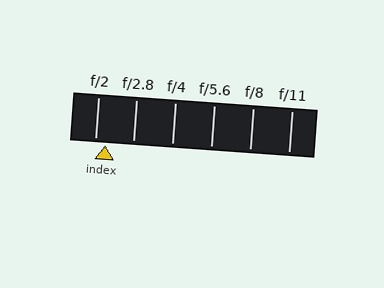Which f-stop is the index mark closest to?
The index mark is closest to f/2.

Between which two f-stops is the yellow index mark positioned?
The index mark is between f/2 and f/2.8.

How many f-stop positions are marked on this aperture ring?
There are 6 f-stop positions marked.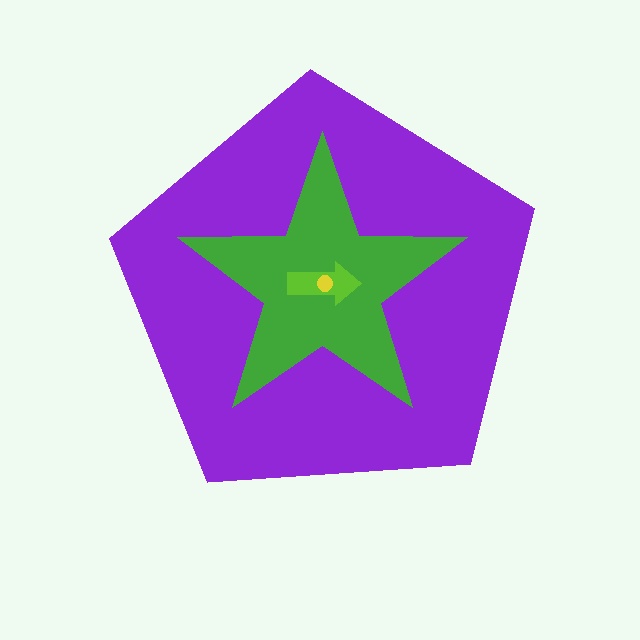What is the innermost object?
The yellow circle.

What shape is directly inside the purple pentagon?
The green star.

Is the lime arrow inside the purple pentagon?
Yes.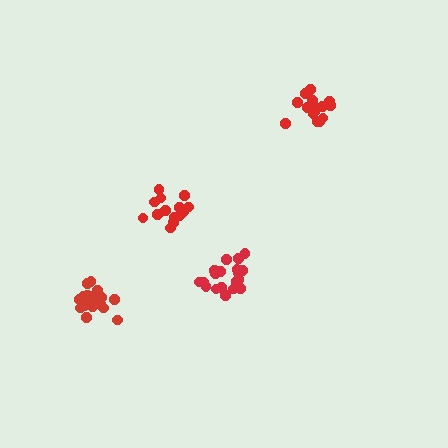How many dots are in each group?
Group 1: 19 dots, Group 2: 18 dots, Group 3: 20 dots, Group 4: 14 dots (71 total).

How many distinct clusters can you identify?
There are 4 distinct clusters.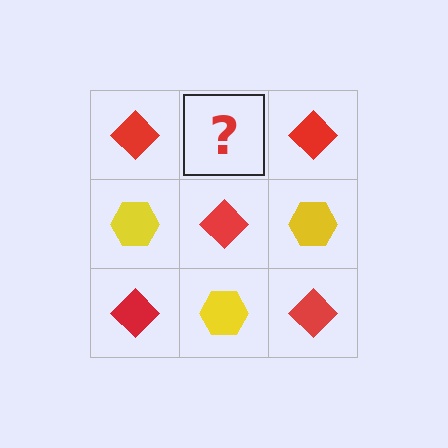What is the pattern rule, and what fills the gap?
The rule is that it alternates red diamond and yellow hexagon in a checkerboard pattern. The gap should be filled with a yellow hexagon.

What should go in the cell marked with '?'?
The missing cell should contain a yellow hexagon.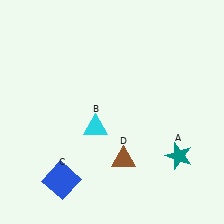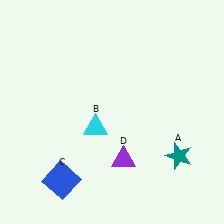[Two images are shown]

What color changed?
The triangle (D) changed from brown in Image 1 to purple in Image 2.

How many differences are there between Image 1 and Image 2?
There is 1 difference between the two images.